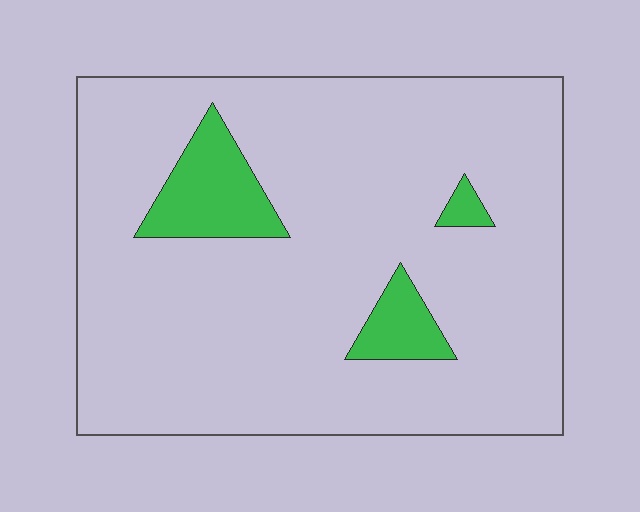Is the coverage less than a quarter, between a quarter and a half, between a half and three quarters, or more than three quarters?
Less than a quarter.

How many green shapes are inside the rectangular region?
3.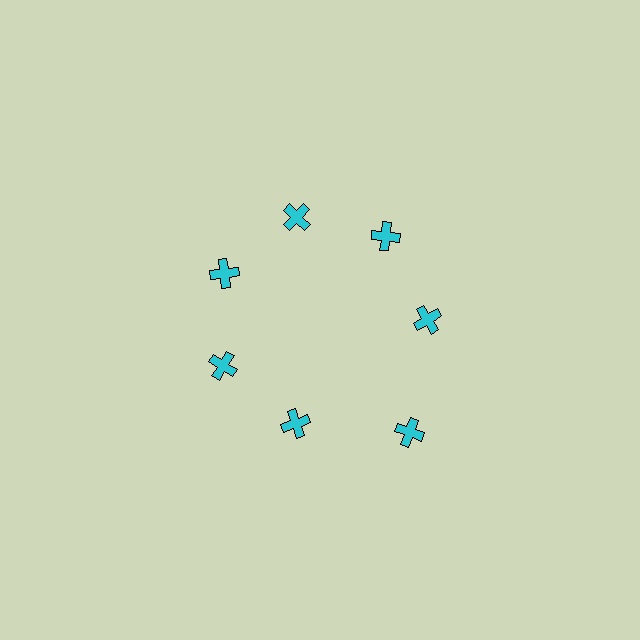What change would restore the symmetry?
The symmetry would be restored by moving it inward, back onto the ring so that all 7 crosses sit at equal angles and equal distance from the center.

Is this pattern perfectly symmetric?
No. The 7 cyan crosses are arranged in a ring, but one element near the 5 o'clock position is pushed outward from the center, breaking the 7-fold rotational symmetry.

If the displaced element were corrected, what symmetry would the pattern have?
It would have 7-fold rotational symmetry — the pattern would map onto itself every 51 degrees.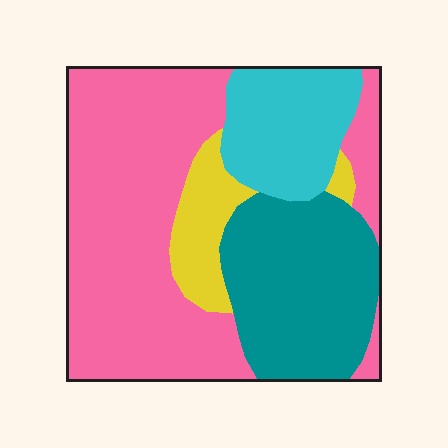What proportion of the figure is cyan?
Cyan takes up less than a sixth of the figure.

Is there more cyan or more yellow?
Cyan.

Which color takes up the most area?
Pink, at roughly 50%.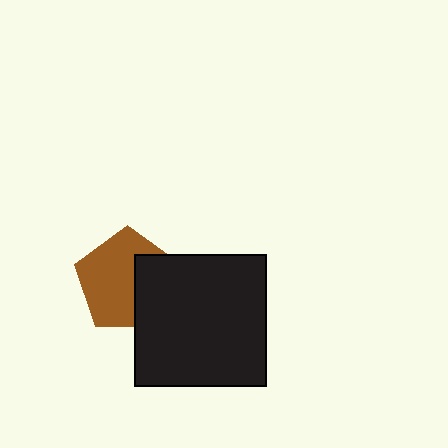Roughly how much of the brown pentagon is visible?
About half of it is visible (roughly 63%).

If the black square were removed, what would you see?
You would see the complete brown pentagon.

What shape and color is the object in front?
The object in front is a black square.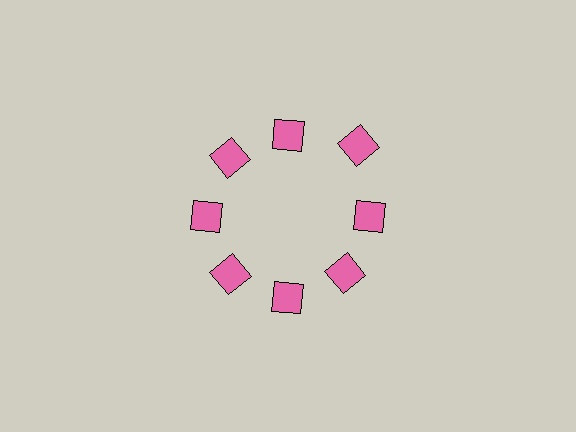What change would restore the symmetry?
The symmetry would be restored by moving it inward, back onto the ring so that all 8 squares sit at equal angles and equal distance from the center.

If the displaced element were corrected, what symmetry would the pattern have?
It would have 8-fold rotational symmetry — the pattern would map onto itself every 45 degrees.